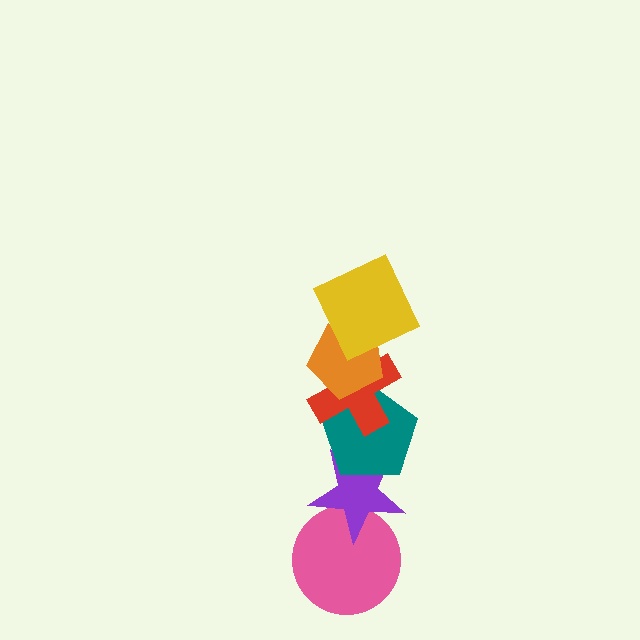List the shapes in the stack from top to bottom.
From top to bottom: the yellow square, the orange pentagon, the red cross, the teal pentagon, the purple star, the pink circle.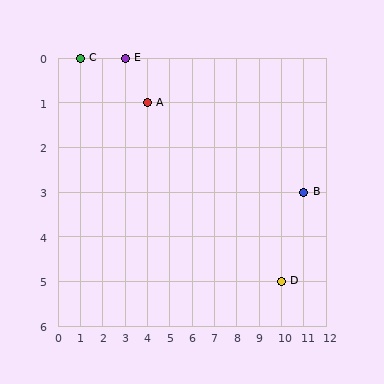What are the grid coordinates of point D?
Point D is at grid coordinates (10, 5).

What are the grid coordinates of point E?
Point E is at grid coordinates (3, 0).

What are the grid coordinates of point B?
Point B is at grid coordinates (11, 3).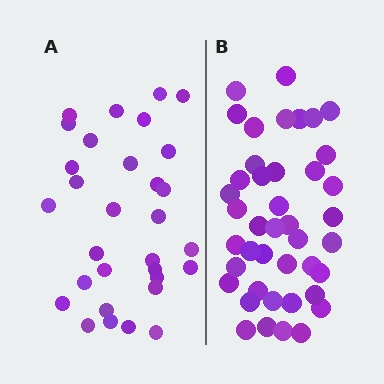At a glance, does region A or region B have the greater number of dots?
Region B (the right region) has more dots.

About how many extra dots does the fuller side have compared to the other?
Region B has roughly 12 or so more dots than region A.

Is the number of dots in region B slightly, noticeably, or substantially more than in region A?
Region B has noticeably more, but not dramatically so. The ratio is roughly 1.4 to 1.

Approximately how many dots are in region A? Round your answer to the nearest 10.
About 30 dots. (The exact count is 31, which rounds to 30.)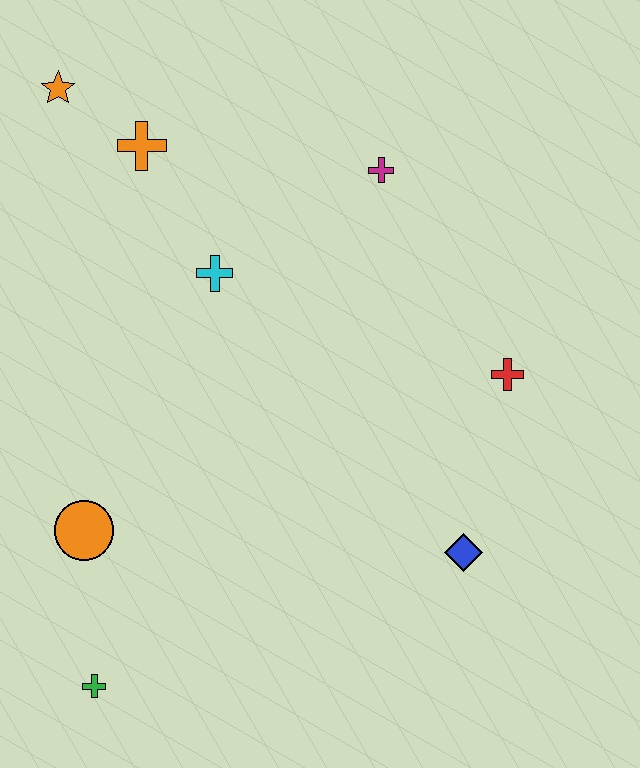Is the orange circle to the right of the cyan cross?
No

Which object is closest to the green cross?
The orange circle is closest to the green cross.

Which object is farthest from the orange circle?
The magenta cross is farthest from the orange circle.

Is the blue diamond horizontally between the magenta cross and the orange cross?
No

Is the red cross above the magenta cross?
No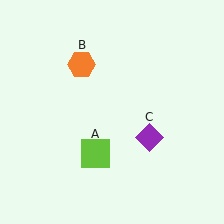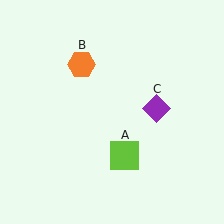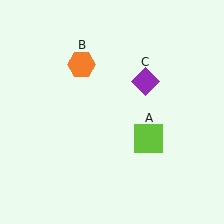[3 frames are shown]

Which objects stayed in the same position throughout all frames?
Orange hexagon (object B) remained stationary.